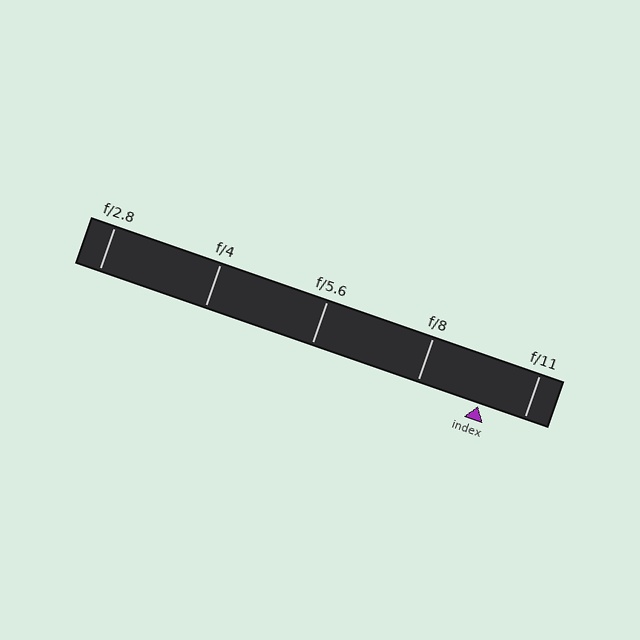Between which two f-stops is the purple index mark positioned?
The index mark is between f/8 and f/11.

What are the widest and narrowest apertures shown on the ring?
The widest aperture shown is f/2.8 and the narrowest is f/11.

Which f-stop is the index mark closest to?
The index mark is closest to f/11.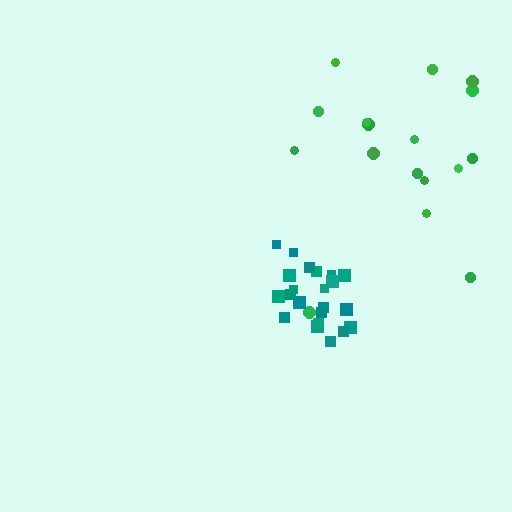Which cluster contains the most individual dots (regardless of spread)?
Teal (22).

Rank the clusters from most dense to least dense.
teal, green.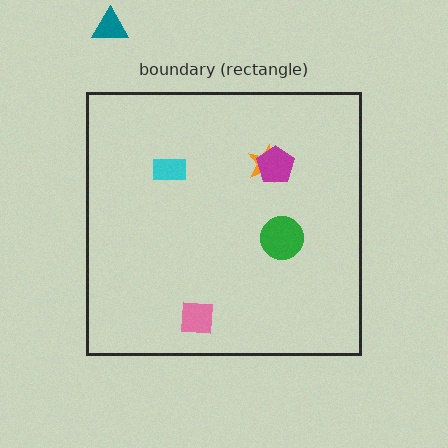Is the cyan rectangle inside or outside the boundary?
Inside.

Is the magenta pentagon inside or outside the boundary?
Inside.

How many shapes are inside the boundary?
5 inside, 1 outside.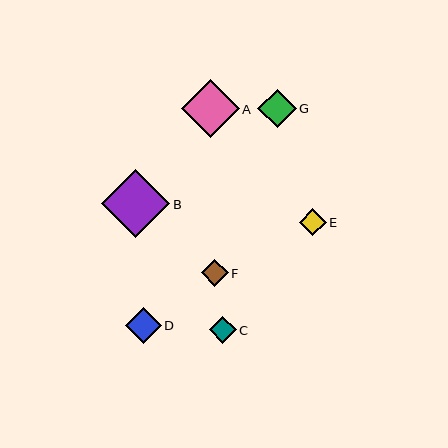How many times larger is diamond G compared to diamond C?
Diamond G is approximately 1.4 times the size of diamond C.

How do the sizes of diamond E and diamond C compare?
Diamond E and diamond C are approximately the same size.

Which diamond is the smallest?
Diamond C is the smallest with a size of approximately 26 pixels.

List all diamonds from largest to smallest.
From largest to smallest: B, A, G, D, E, F, C.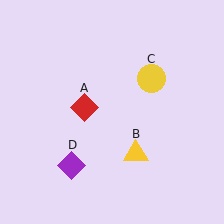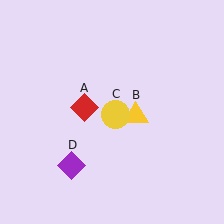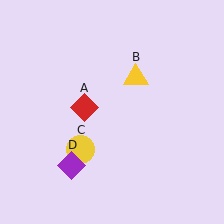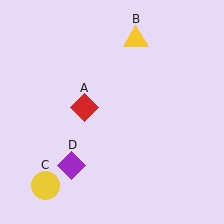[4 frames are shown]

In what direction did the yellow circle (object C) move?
The yellow circle (object C) moved down and to the left.